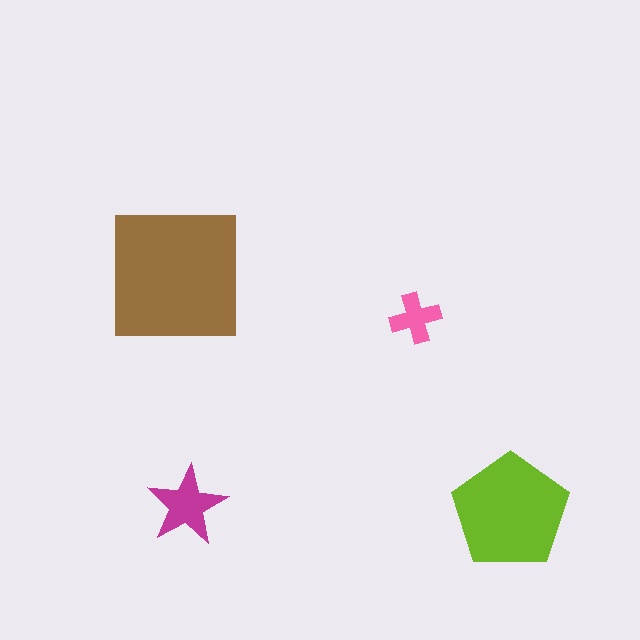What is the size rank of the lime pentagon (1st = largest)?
2nd.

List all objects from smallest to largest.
The pink cross, the magenta star, the lime pentagon, the brown square.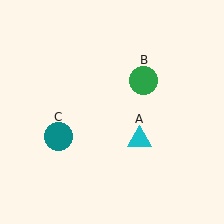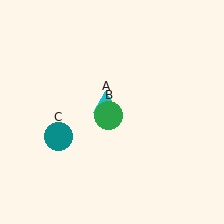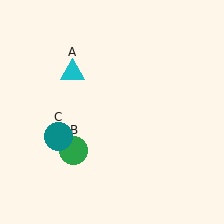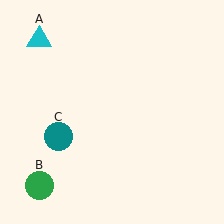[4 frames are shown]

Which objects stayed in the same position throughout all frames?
Teal circle (object C) remained stationary.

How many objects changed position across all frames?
2 objects changed position: cyan triangle (object A), green circle (object B).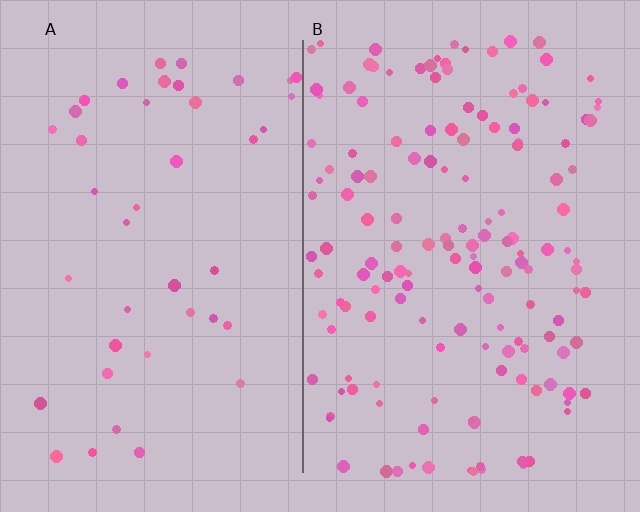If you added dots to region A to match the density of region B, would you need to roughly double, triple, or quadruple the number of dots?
Approximately triple.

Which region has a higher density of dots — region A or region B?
B (the right).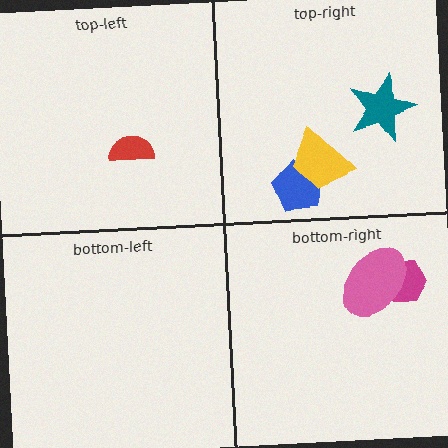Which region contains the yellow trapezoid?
The top-right region.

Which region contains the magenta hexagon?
The bottom-right region.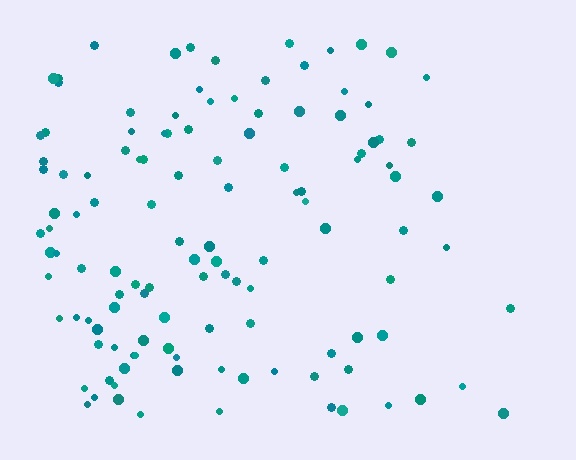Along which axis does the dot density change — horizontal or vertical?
Horizontal.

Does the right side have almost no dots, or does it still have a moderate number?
Still a moderate number, just noticeably fewer than the left.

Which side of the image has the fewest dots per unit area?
The right.